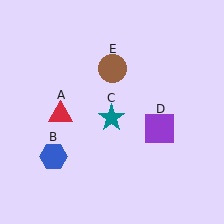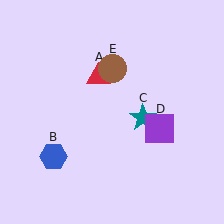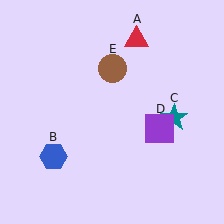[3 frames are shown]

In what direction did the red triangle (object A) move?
The red triangle (object A) moved up and to the right.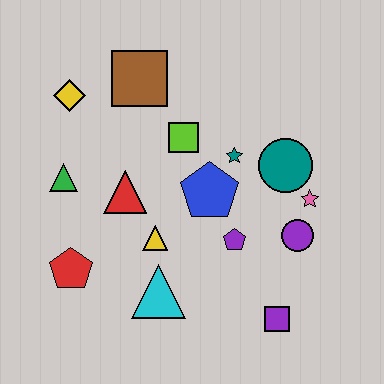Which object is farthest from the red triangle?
The purple square is farthest from the red triangle.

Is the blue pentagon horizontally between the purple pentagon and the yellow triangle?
Yes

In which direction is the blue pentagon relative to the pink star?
The blue pentagon is to the left of the pink star.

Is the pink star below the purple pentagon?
No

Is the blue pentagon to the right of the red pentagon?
Yes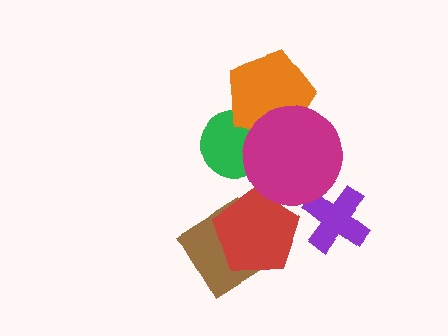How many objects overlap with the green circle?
2 objects overlap with the green circle.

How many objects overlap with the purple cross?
0 objects overlap with the purple cross.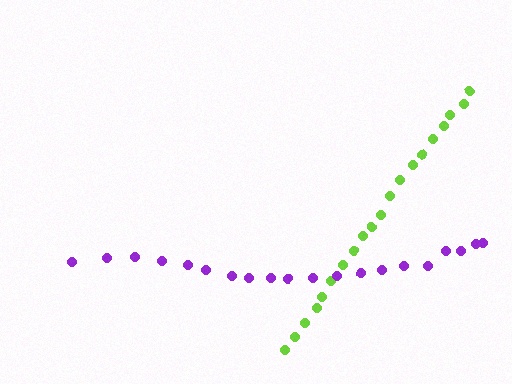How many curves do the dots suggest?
There are 2 distinct paths.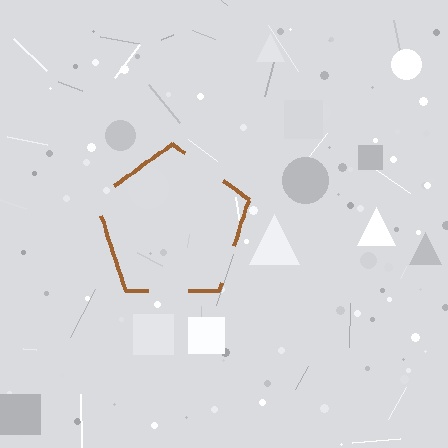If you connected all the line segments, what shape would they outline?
They would outline a pentagon.